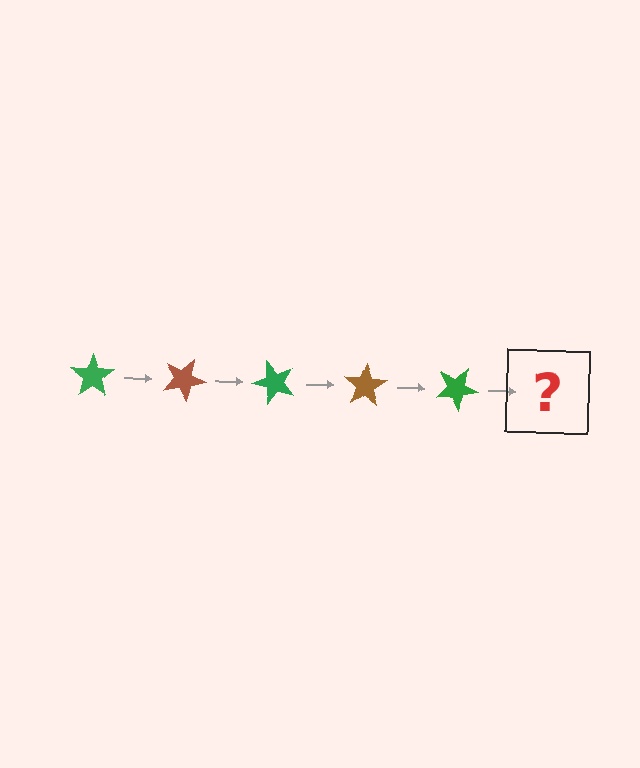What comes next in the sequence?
The next element should be a brown star, rotated 125 degrees from the start.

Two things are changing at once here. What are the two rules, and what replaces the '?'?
The two rules are that it rotates 25 degrees each step and the color cycles through green and brown. The '?' should be a brown star, rotated 125 degrees from the start.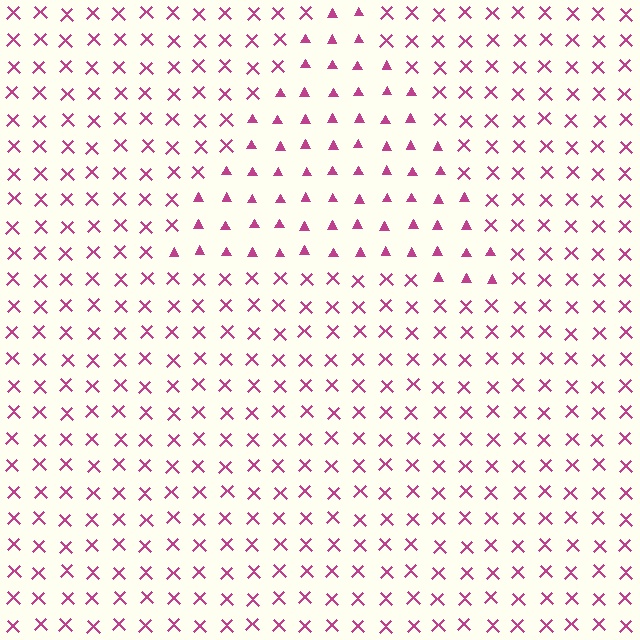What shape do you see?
I see a triangle.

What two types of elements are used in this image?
The image uses triangles inside the triangle region and X marks outside it.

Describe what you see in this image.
The image is filled with small magenta elements arranged in a uniform grid. A triangle-shaped region contains triangles, while the surrounding area contains X marks. The boundary is defined purely by the change in element shape.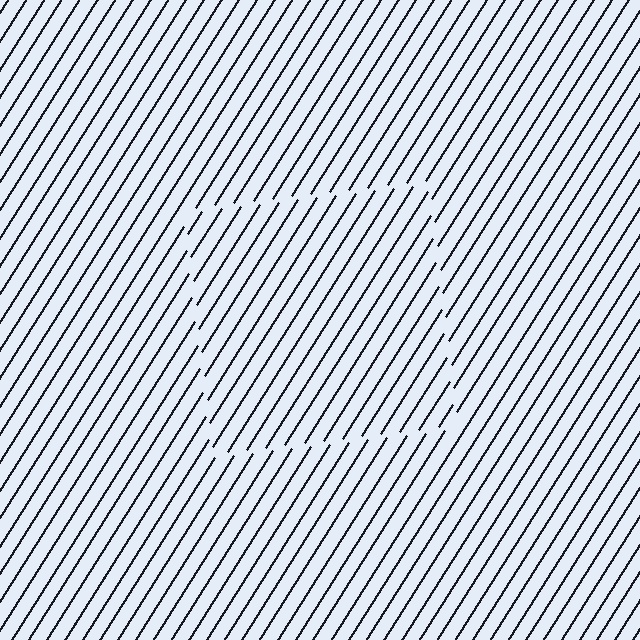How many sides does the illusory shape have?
4 sides — the line-ends trace a square.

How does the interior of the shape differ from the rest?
The interior of the shape contains the same grating, shifted by half a period — the contour is defined by the phase discontinuity where line-ends from the inner and outer gratings abut.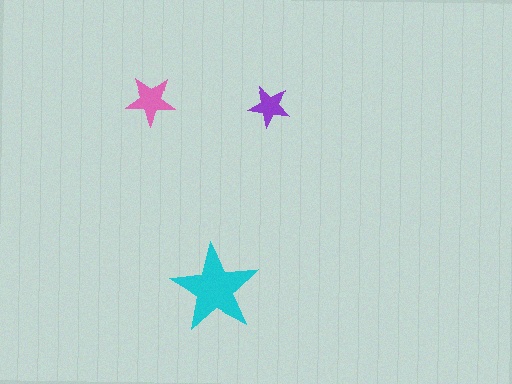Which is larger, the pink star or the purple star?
The pink one.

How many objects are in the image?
There are 3 objects in the image.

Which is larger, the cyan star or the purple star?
The cyan one.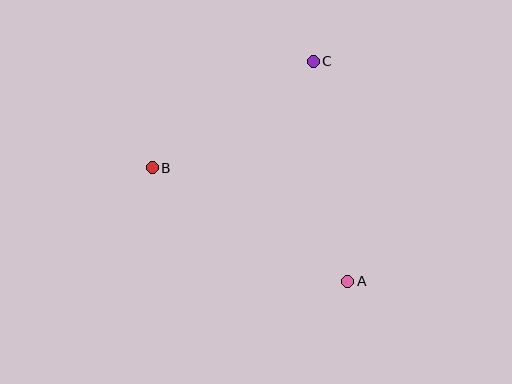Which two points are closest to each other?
Points B and C are closest to each other.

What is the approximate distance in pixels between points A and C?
The distance between A and C is approximately 223 pixels.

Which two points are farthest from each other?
Points A and B are farthest from each other.